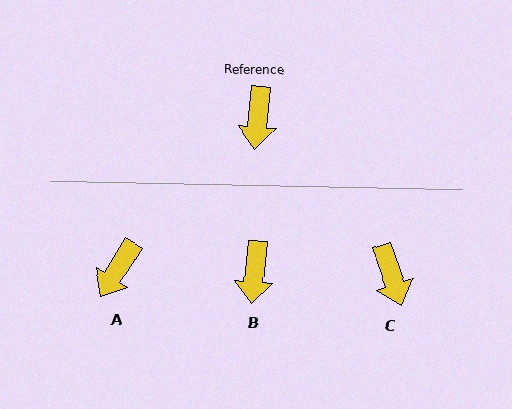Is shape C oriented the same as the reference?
No, it is off by about 24 degrees.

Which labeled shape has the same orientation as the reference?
B.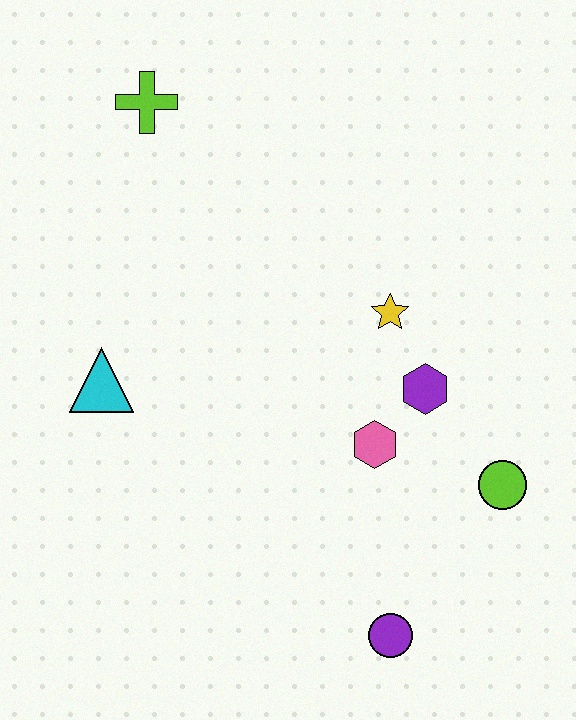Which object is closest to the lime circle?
The purple hexagon is closest to the lime circle.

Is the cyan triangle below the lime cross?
Yes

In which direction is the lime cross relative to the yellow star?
The lime cross is to the left of the yellow star.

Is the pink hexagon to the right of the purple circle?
No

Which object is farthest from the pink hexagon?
The lime cross is farthest from the pink hexagon.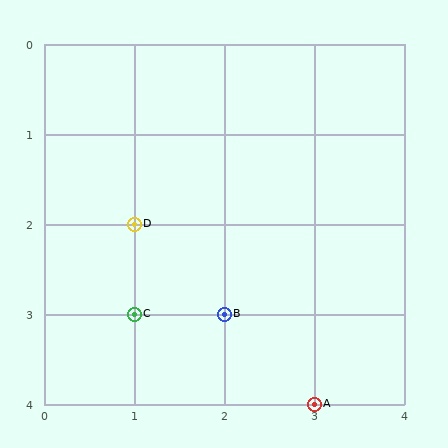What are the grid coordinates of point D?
Point D is at grid coordinates (1, 2).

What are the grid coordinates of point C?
Point C is at grid coordinates (1, 3).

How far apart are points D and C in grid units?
Points D and C are 1 row apart.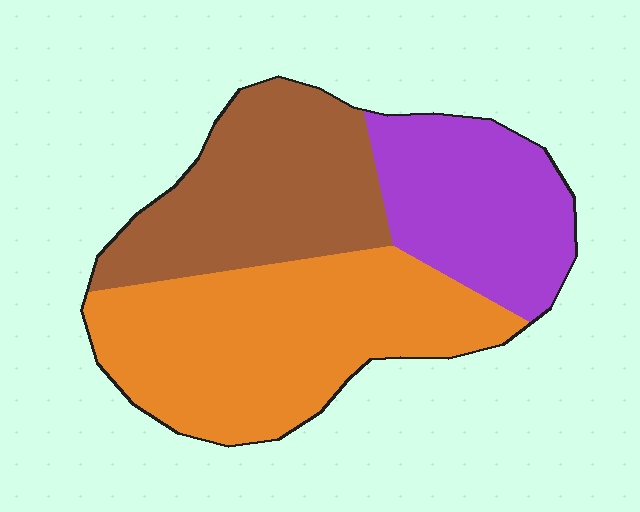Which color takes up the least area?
Purple, at roughly 25%.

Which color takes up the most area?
Orange, at roughly 45%.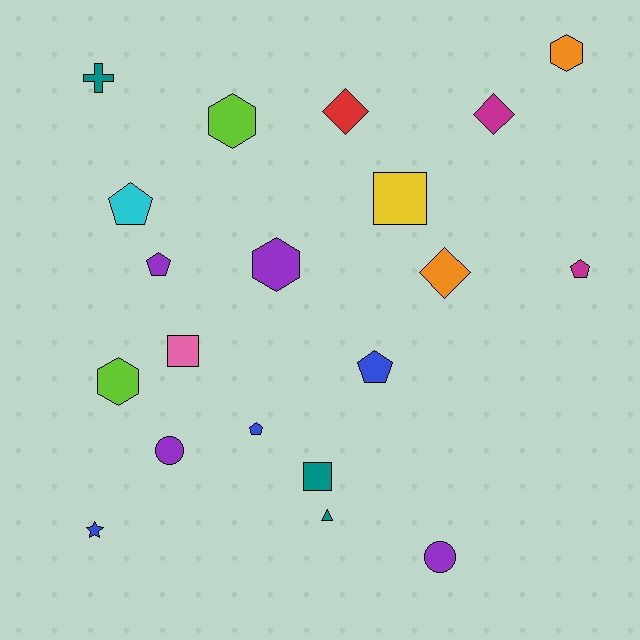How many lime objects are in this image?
There are 2 lime objects.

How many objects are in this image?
There are 20 objects.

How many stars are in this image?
There is 1 star.